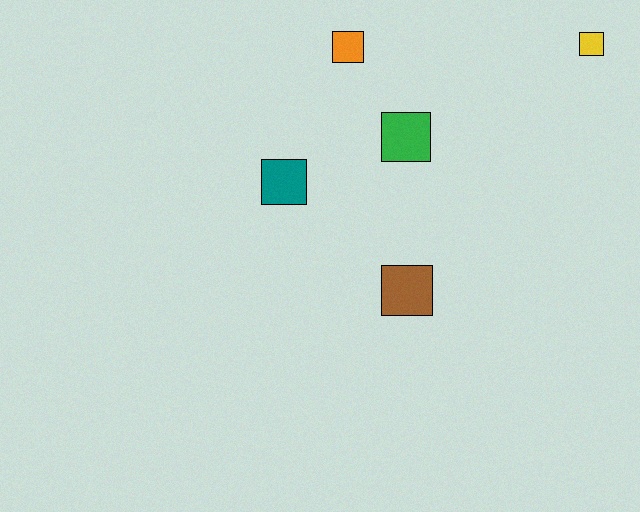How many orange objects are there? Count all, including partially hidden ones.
There is 1 orange object.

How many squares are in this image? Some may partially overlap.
There are 5 squares.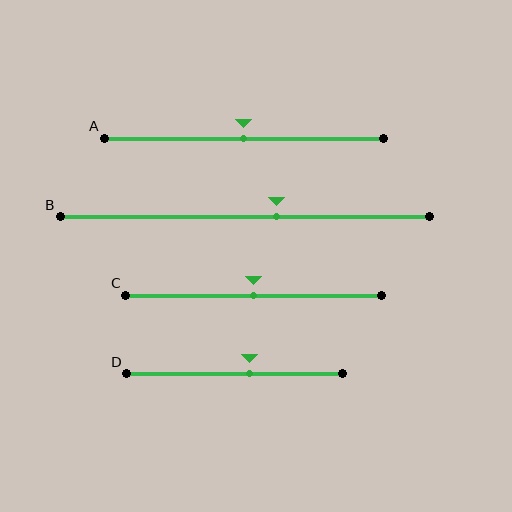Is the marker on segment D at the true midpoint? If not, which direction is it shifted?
No, the marker on segment D is shifted to the right by about 7% of the segment length.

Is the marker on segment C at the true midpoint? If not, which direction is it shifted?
Yes, the marker on segment C is at the true midpoint.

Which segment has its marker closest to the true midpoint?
Segment A has its marker closest to the true midpoint.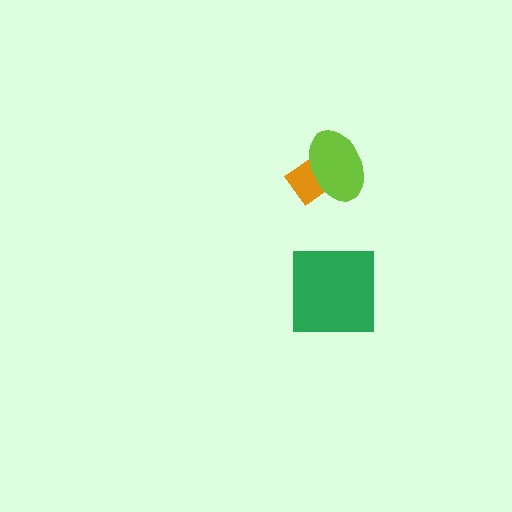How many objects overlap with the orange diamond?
1 object overlaps with the orange diamond.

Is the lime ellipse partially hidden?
No, no other shape covers it.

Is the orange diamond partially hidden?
Yes, it is partially covered by another shape.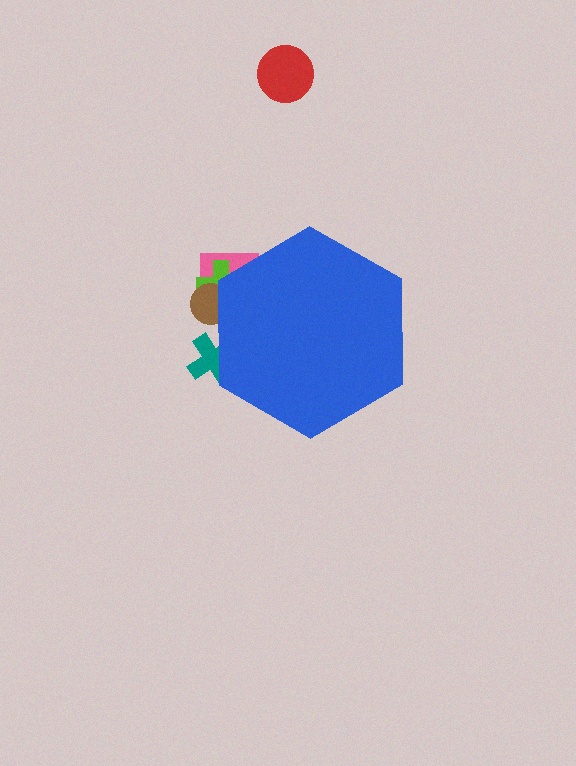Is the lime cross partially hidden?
Yes, the lime cross is partially hidden behind the blue hexagon.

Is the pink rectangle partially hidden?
Yes, the pink rectangle is partially hidden behind the blue hexagon.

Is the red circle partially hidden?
No, the red circle is fully visible.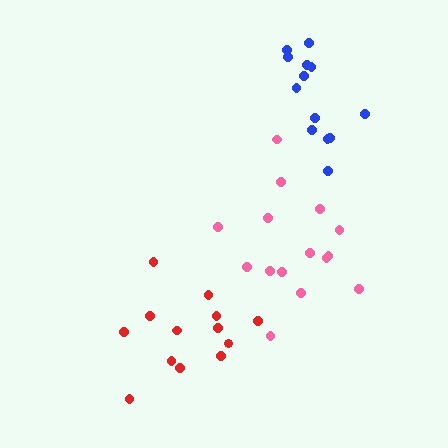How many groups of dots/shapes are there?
There are 3 groups.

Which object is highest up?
The blue cluster is topmost.